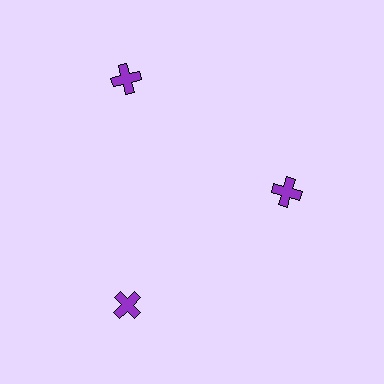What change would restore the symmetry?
The symmetry would be restored by moving it outward, back onto the ring so that all 3 crosses sit at equal angles and equal distance from the center.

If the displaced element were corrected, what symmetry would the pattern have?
It would have 3-fold rotational symmetry — the pattern would map onto itself every 120 degrees.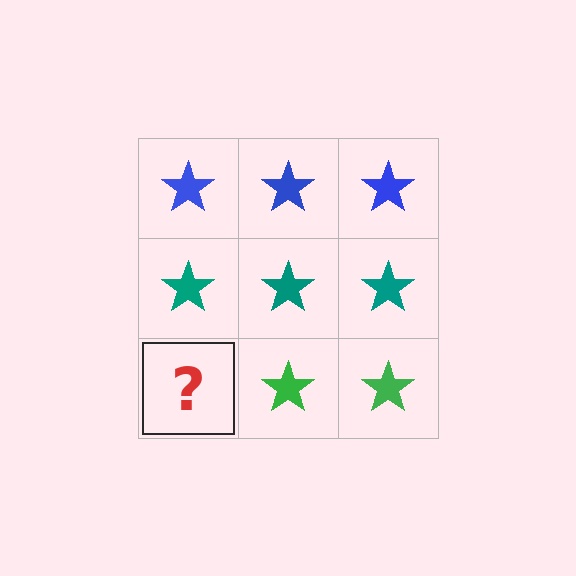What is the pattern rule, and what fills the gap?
The rule is that each row has a consistent color. The gap should be filled with a green star.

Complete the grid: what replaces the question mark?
The question mark should be replaced with a green star.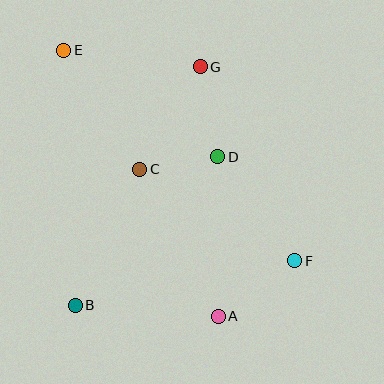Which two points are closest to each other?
Points C and D are closest to each other.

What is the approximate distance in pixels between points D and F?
The distance between D and F is approximately 129 pixels.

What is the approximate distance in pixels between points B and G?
The distance between B and G is approximately 269 pixels.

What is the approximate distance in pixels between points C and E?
The distance between C and E is approximately 141 pixels.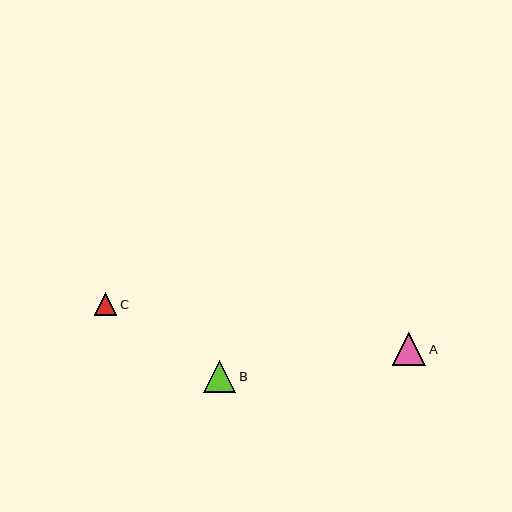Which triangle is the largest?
Triangle A is the largest with a size of approximately 33 pixels.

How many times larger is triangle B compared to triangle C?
Triangle B is approximately 1.4 times the size of triangle C.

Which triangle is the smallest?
Triangle C is the smallest with a size of approximately 23 pixels.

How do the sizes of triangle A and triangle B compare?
Triangle A and triangle B are approximately the same size.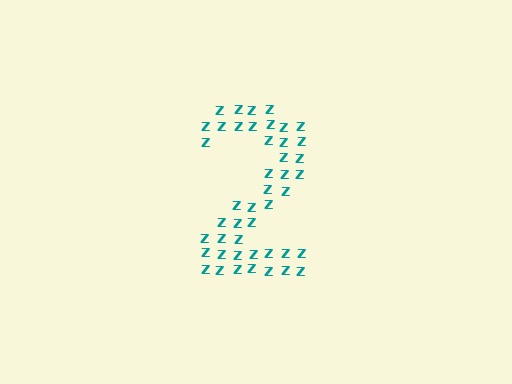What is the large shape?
The large shape is the digit 2.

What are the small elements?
The small elements are letter Z's.